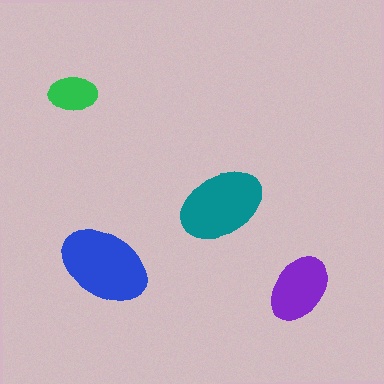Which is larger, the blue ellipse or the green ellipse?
The blue one.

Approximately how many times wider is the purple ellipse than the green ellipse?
About 1.5 times wider.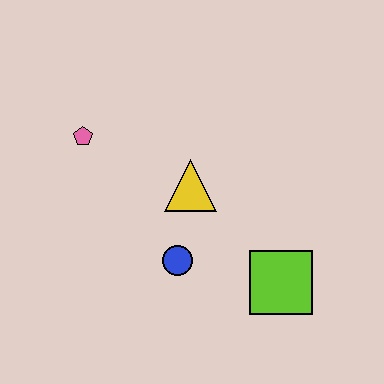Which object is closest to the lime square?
The blue circle is closest to the lime square.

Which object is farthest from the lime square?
The pink pentagon is farthest from the lime square.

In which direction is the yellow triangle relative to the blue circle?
The yellow triangle is above the blue circle.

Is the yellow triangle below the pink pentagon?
Yes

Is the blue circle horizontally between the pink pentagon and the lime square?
Yes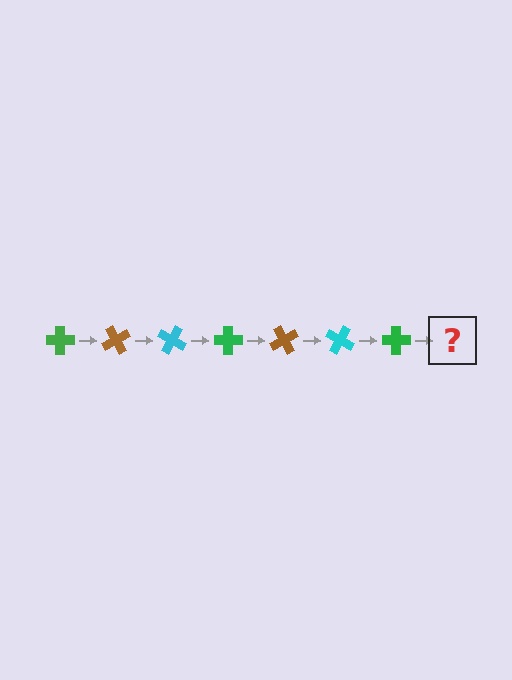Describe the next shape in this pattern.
It should be a brown cross, rotated 420 degrees from the start.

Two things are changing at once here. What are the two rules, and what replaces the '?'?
The two rules are that it rotates 60 degrees each step and the color cycles through green, brown, and cyan. The '?' should be a brown cross, rotated 420 degrees from the start.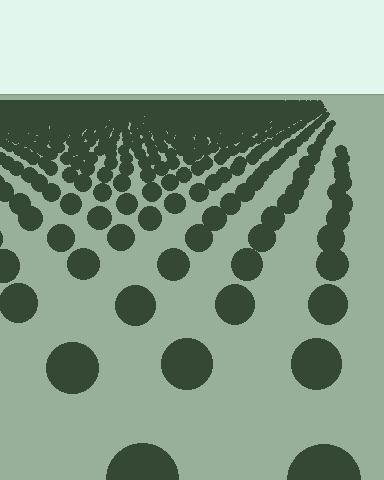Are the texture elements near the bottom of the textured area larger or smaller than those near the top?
Larger. Near the bottom, elements are closer to the viewer and appear at a bigger on-screen size.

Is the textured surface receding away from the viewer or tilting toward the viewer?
The surface is receding away from the viewer. Texture elements get smaller and denser toward the top.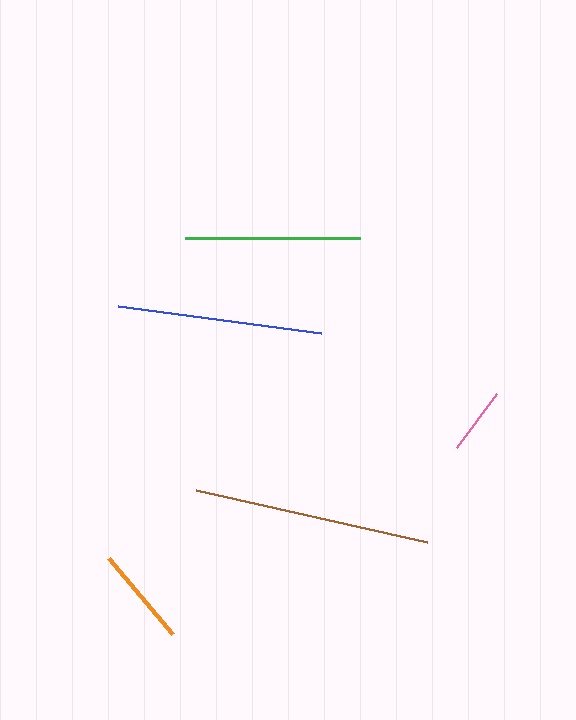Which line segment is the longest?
The brown line is the longest at approximately 237 pixels.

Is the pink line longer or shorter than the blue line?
The blue line is longer than the pink line.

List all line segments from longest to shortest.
From longest to shortest: brown, blue, green, orange, pink.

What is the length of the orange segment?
The orange segment is approximately 99 pixels long.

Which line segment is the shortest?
The pink line is the shortest at approximately 68 pixels.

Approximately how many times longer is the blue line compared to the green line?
The blue line is approximately 1.2 times the length of the green line.